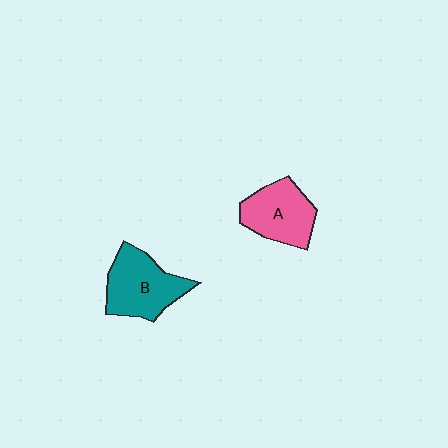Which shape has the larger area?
Shape B (teal).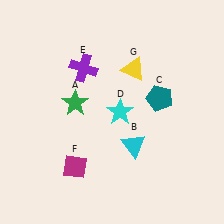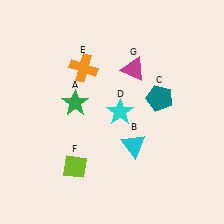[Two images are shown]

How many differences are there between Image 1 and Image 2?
There are 3 differences between the two images.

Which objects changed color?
E changed from purple to orange. F changed from magenta to lime. G changed from yellow to magenta.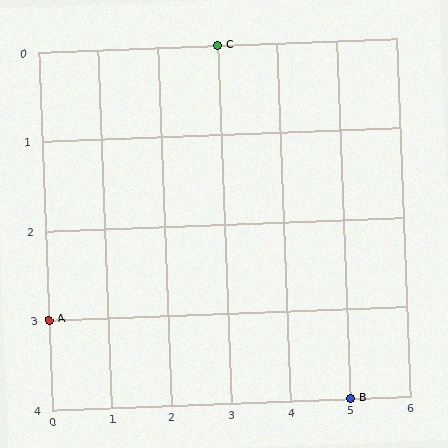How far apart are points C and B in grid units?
Points C and B are 2 columns and 4 rows apart (about 4.5 grid units diagonally).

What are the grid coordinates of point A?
Point A is at grid coordinates (0, 3).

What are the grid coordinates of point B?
Point B is at grid coordinates (5, 4).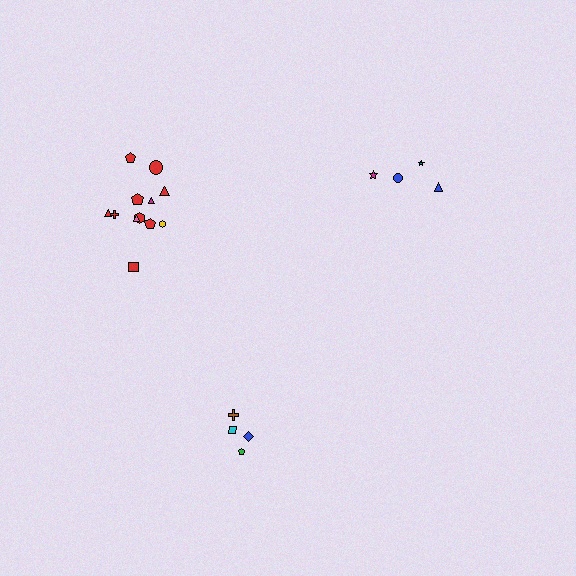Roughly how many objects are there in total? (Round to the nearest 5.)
Roughly 20 objects in total.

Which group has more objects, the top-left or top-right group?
The top-left group.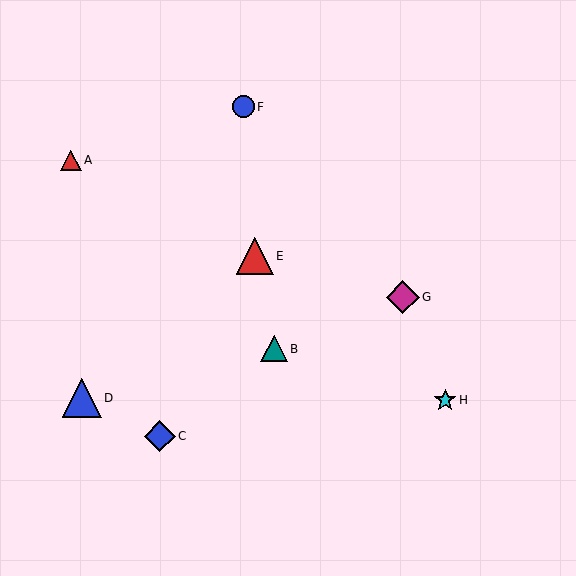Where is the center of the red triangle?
The center of the red triangle is at (255, 256).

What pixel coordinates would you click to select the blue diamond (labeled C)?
Click at (160, 436) to select the blue diamond C.